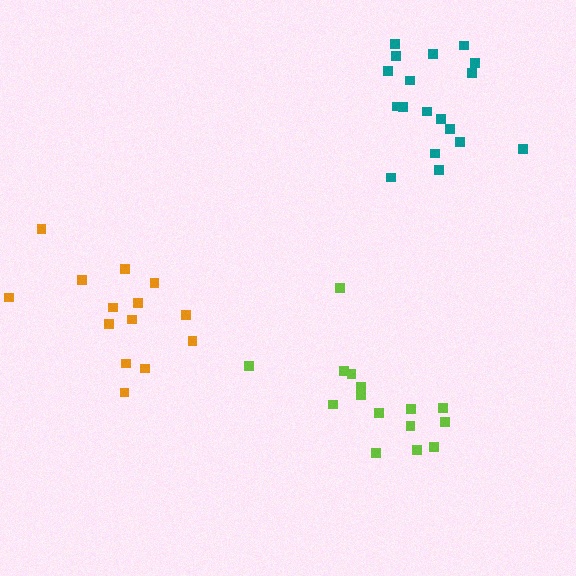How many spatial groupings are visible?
There are 3 spatial groupings.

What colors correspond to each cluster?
The clusters are colored: lime, orange, teal.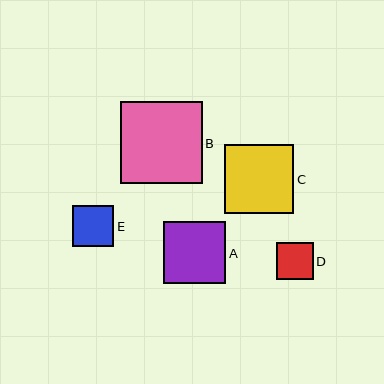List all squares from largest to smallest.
From largest to smallest: B, C, A, E, D.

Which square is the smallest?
Square D is the smallest with a size of approximately 36 pixels.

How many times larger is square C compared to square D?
Square C is approximately 1.9 times the size of square D.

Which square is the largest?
Square B is the largest with a size of approximately 82 pixels.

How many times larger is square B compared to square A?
Square B is approximately 1.3 times the size of square A.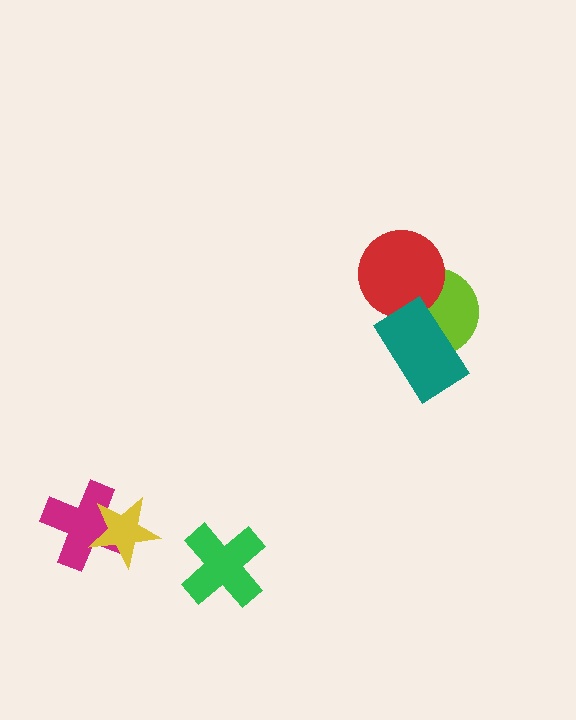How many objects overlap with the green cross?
0 objects overlap with the green cross.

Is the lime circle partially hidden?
Yes, it is partially covered by another shape.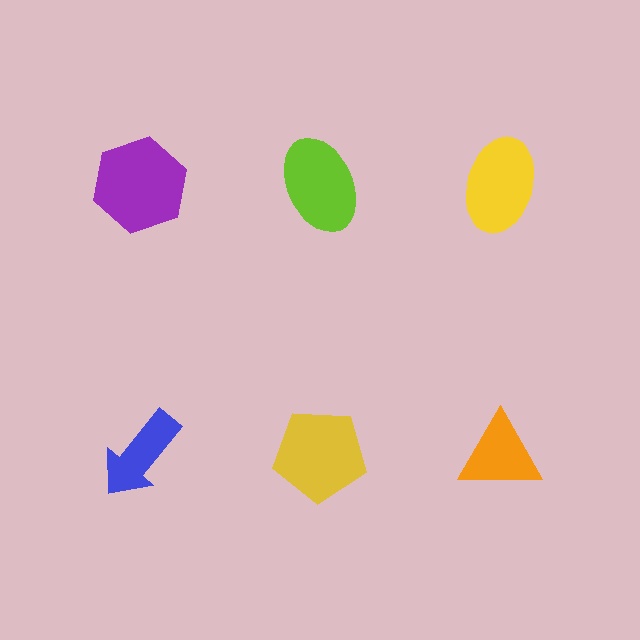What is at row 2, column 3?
An orange triangle.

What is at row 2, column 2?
A yellow pentagon.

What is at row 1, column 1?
A purple hexagon.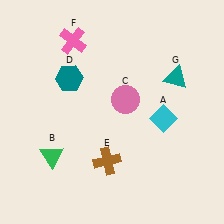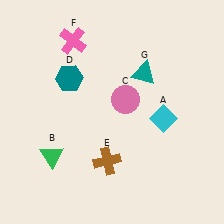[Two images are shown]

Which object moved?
The teal triangle (G) moved left.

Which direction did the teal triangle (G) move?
The teal triangle (G) moved left.